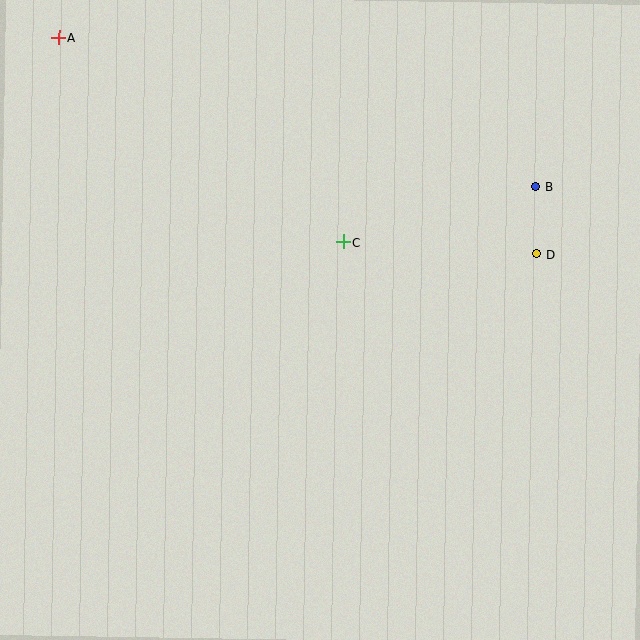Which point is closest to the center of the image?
Point C at (344, 242) is closest to the center.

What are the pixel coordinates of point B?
Point B is at (536, 186).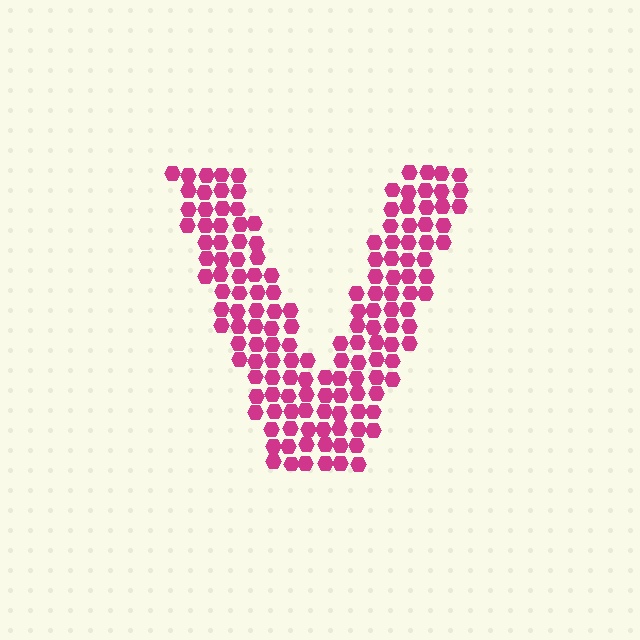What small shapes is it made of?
It is made of small hexagons.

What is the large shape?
The large shape is the letter V.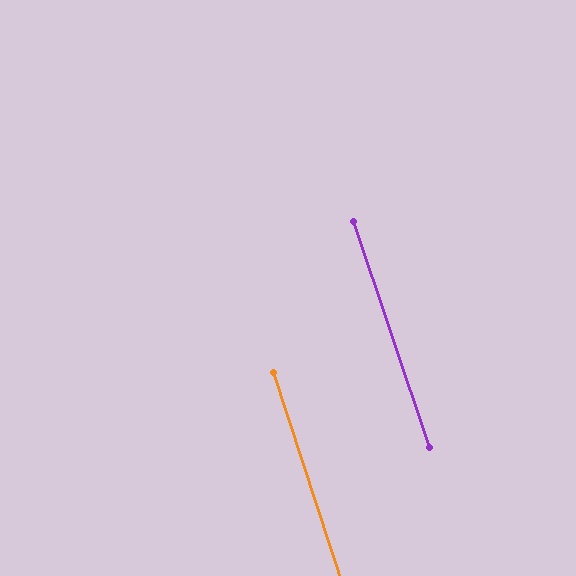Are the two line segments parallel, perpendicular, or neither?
Parallel — their directions differ by only 0.4°.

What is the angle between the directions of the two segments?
Approximately 0 degrees.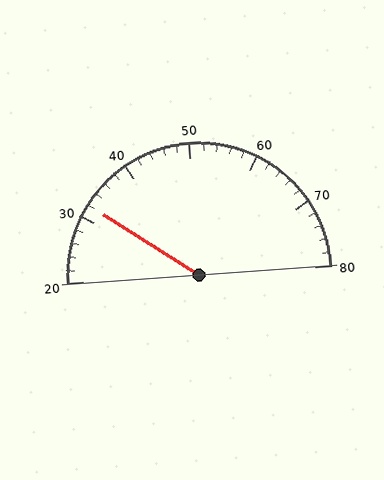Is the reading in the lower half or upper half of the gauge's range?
The reading is in the lower half of the range (20 to 80).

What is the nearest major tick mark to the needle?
The nearest major tick mark is 30.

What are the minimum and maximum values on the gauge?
The gauge ranges from 20 to 80.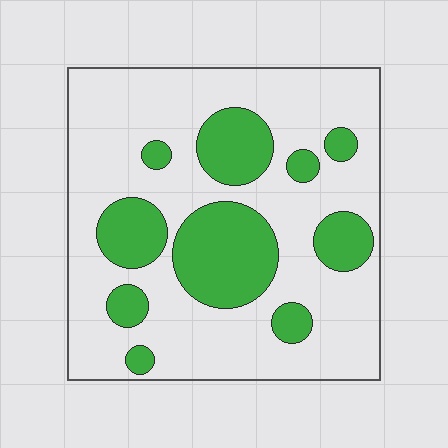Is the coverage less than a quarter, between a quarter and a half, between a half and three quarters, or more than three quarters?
Between a quarter and a half.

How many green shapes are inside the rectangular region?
10.